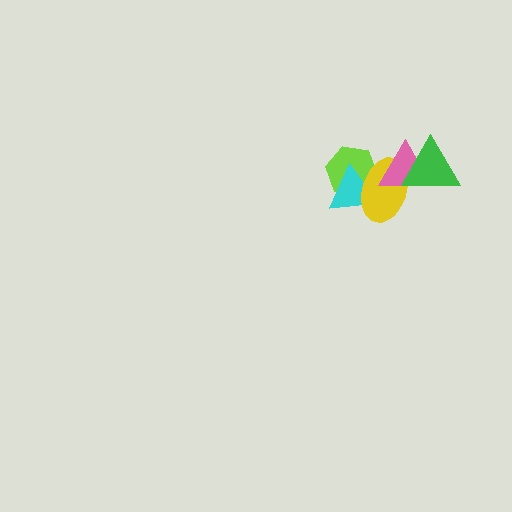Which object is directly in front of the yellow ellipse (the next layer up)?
The pink triangle is directly in front of the yellow ellipse.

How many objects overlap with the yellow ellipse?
4 objects overlap with the yellow ellipse.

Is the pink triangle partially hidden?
Yes, it is partially covered by another shape.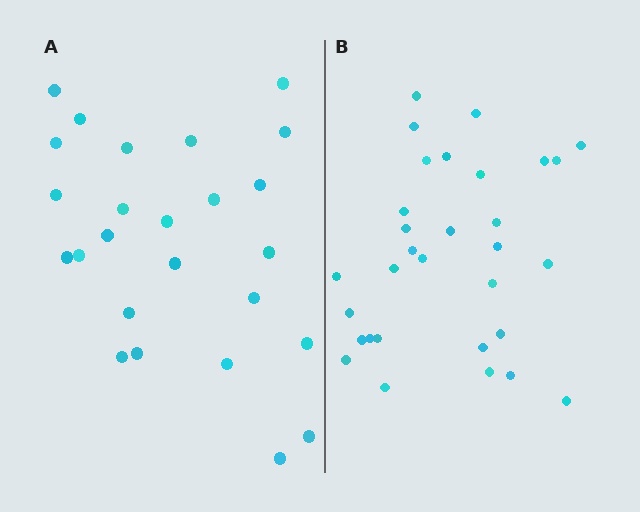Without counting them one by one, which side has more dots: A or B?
Region B (the right region) has more dots.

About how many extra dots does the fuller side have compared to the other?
Region B has about 6 more dots than region A.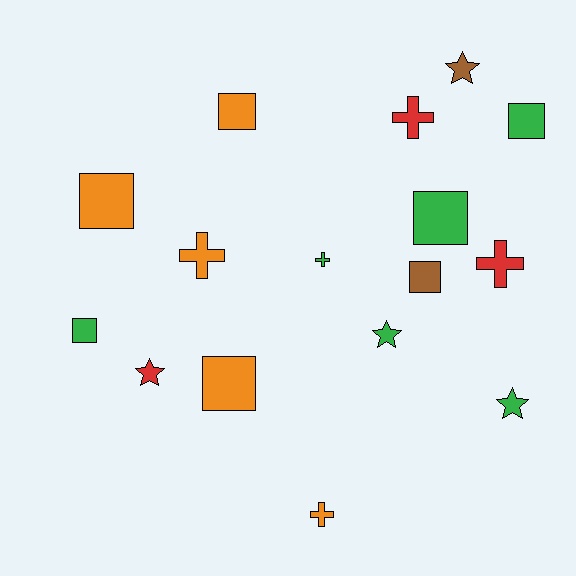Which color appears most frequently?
Green, with 6 objects.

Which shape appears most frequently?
Square, with 7 objects.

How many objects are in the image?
There are 16 objects.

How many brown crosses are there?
There are no brown crosses.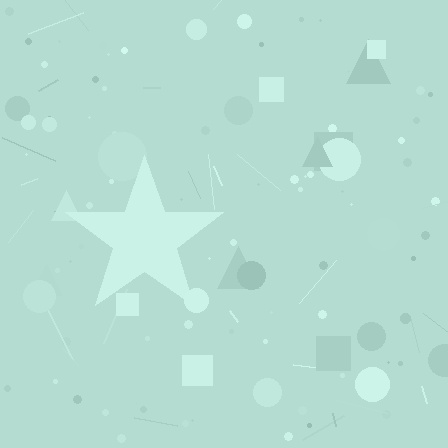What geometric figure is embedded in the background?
A star is embedded in the background.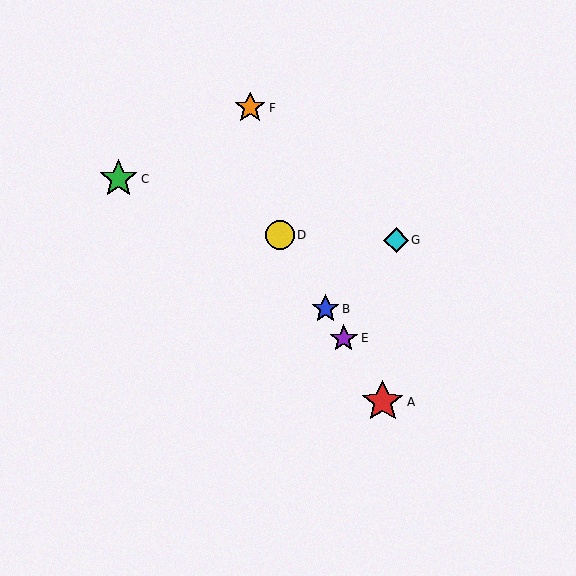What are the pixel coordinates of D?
Object D is at (280, 235).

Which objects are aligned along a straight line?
Objects A, B, D, E are aligned along a straight line.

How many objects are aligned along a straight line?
4 objects (A, B, D, E) are aligned along a straight line.